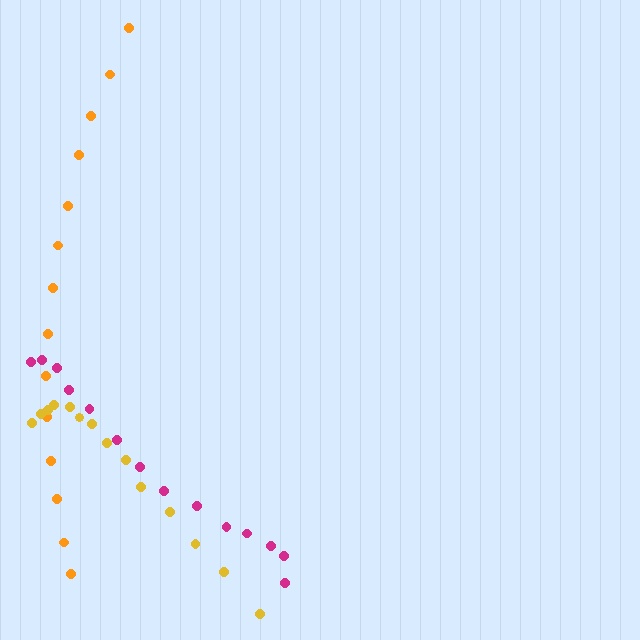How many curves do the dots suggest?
There are 3 distinct paths.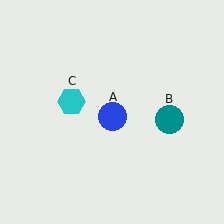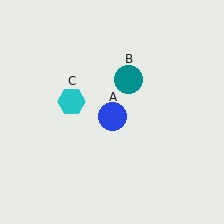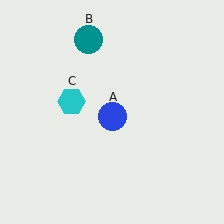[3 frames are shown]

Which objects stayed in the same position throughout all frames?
Blue circle (object A) and cyan hexagon (object C) remained stationary.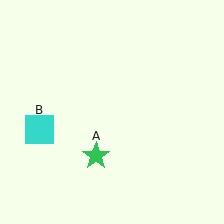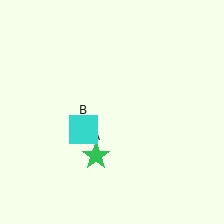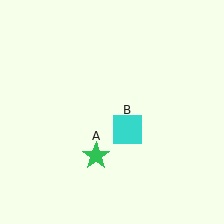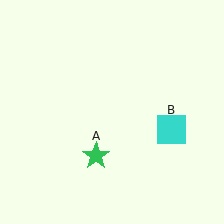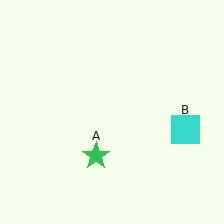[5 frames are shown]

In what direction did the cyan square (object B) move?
The cyan square (object B) moved right.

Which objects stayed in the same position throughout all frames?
Green star (object A) remained stationary.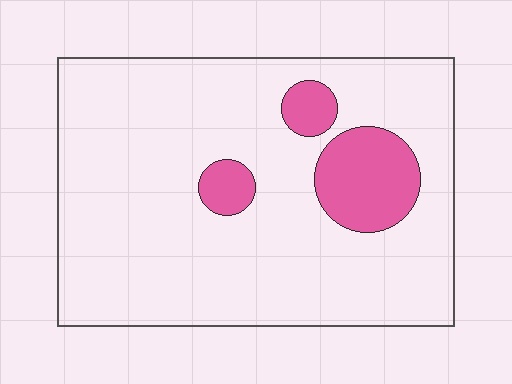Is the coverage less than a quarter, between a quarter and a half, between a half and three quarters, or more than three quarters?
Less than a quarter.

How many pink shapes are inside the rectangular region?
3.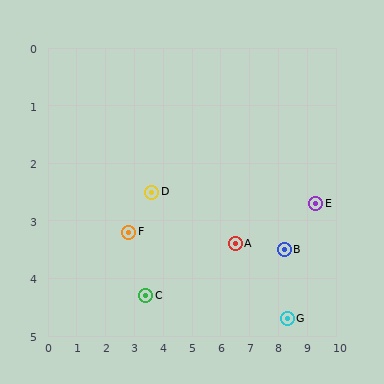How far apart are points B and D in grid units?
Points B and D are about 4.7 grid units apart.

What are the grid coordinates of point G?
Point G is at approximately (8.3, 4.7).